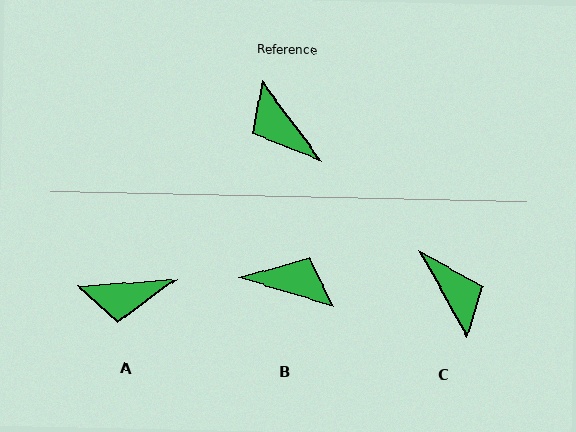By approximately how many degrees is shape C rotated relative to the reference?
Approximately 173 degrees counter-clockwise.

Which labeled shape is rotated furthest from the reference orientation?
C, about 173 degrees away.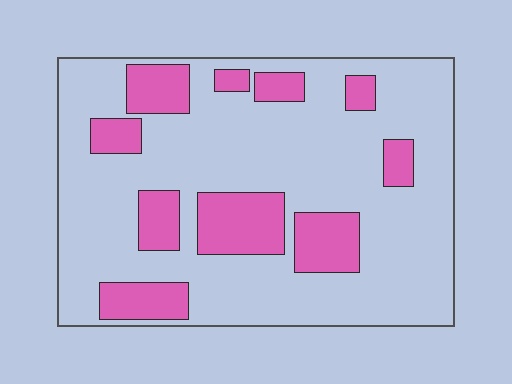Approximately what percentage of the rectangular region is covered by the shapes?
Approximately 25%.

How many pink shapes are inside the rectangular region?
10.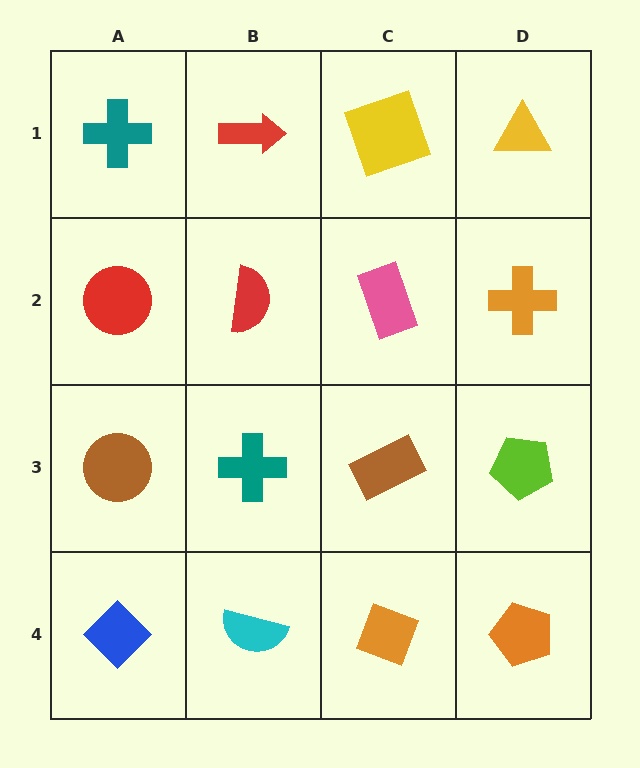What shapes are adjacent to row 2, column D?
A yellow triangle (row 1, column D), a lime pentagon (row 3, column D), a pink rectangle (row 2, column C).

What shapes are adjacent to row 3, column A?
A red circle (row 2, column A), a blue diamond (row 4, column A), a teal cross (row 3, column B).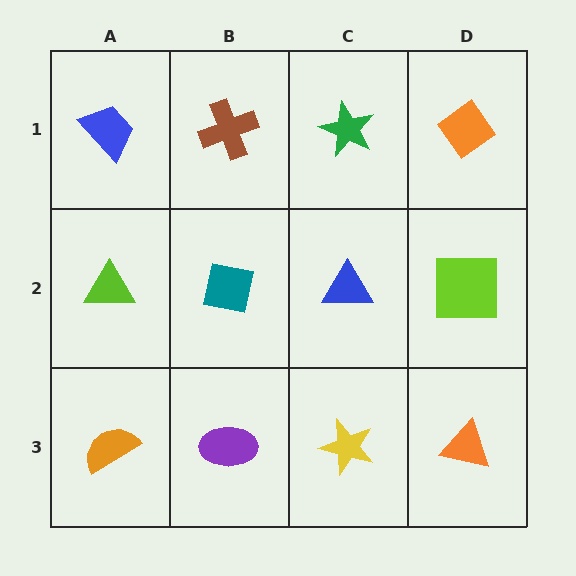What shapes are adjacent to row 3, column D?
A lime square (row 2, column D), a yellow star (row 3, column C).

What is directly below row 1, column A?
A lime triangle.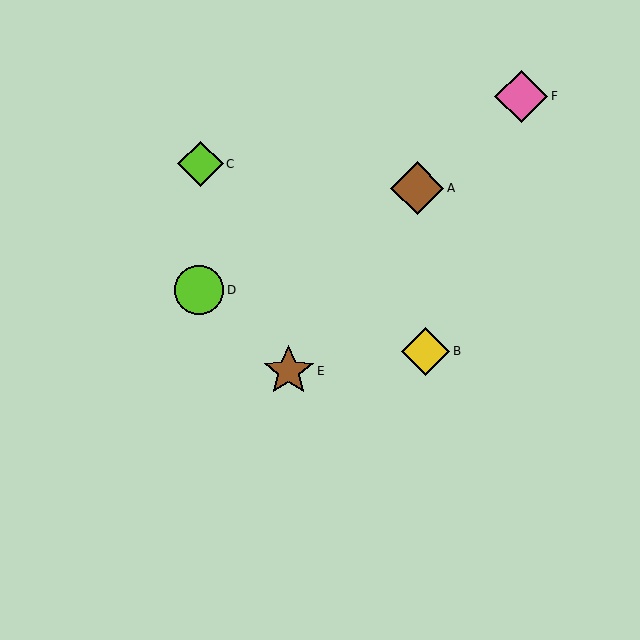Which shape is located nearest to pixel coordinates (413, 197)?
The brown diamond (labeled A) at (417, 188) is nearest to that location.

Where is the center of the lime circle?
The center of the lime circle is at (199, 290).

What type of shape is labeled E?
Shape E is a brown star.